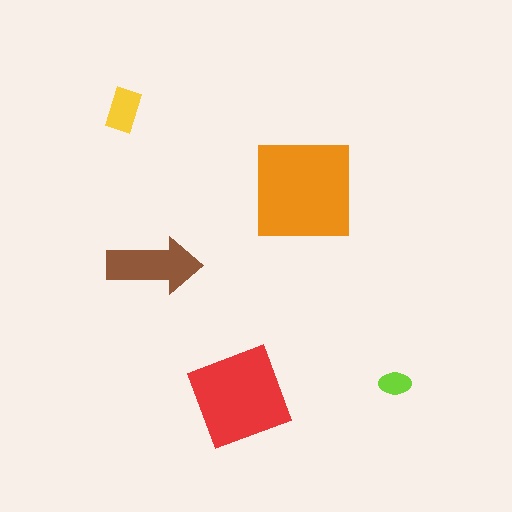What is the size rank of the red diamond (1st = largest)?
2nd.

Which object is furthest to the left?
The yellow rectangle is leftmost.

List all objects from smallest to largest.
The lime ellipse, the yellow rectangle, the brown arrow, the red diamond, the orange square.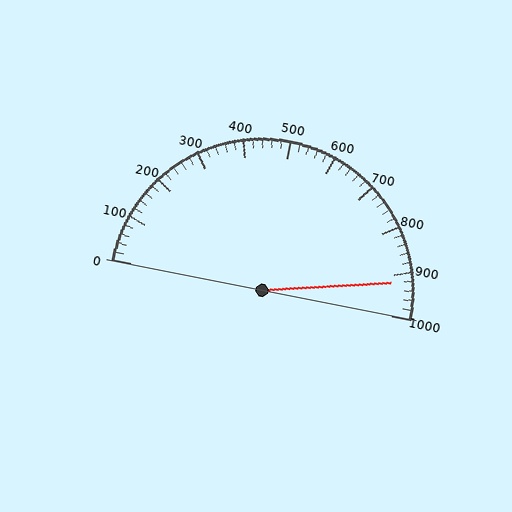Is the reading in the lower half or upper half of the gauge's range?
The reading is in the upper half of the range (0 to 1000).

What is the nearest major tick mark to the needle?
The nearest major tick mark is 900.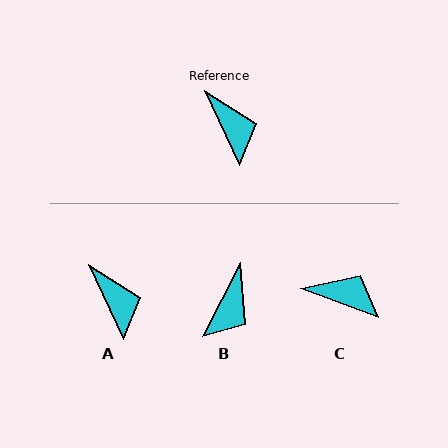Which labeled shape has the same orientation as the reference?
A.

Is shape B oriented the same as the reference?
No, it is off by about 52 degrees.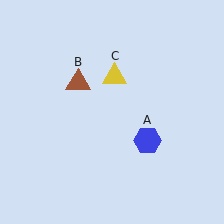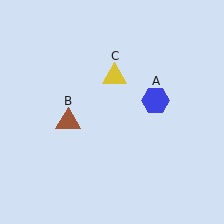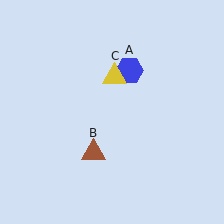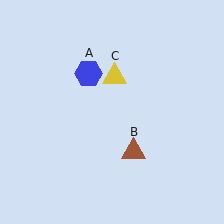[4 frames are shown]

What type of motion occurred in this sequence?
The blue hexagon (object A), brown triangle (object B) rotated counterclockwise around the center of the scene.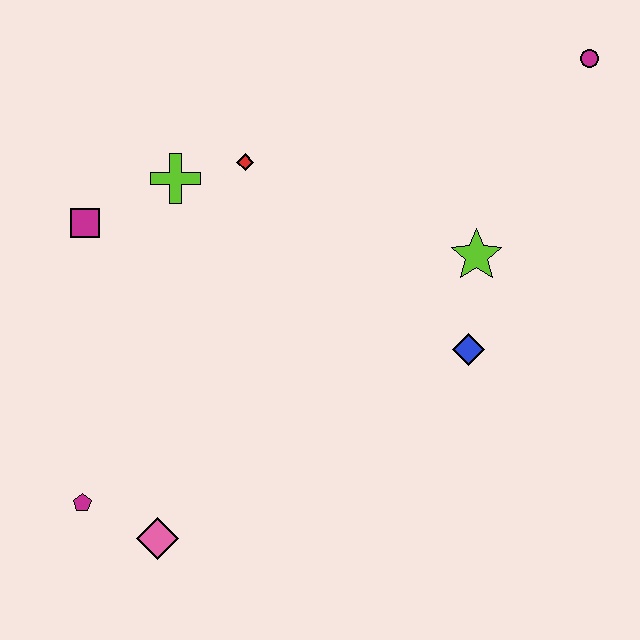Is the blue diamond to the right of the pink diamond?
Yes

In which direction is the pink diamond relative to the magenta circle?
The pink diamond is below the magenta circle.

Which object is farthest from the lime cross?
The magenta circle is farthest from the lime cross.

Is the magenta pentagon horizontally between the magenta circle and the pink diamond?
No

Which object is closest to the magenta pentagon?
The pink diamond is closest to the magenta pentagon.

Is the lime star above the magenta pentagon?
Yes